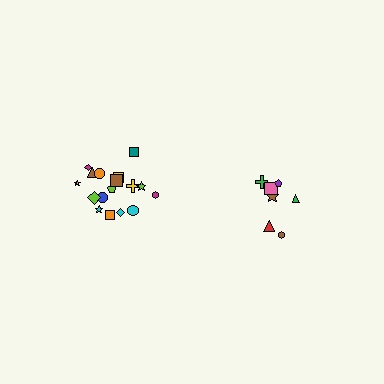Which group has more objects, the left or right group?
The left group.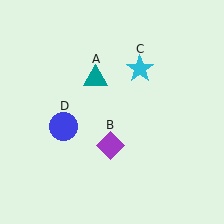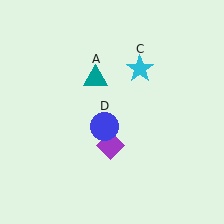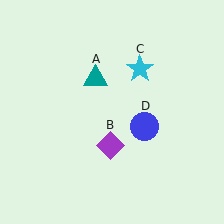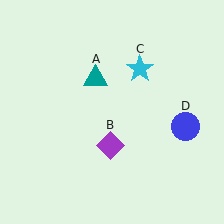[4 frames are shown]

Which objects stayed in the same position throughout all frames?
Teal triangle (object A) and purple diamond (object B) and cyan star (object C) remained stationary.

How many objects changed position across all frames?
1 object changed position: blue circle (object D).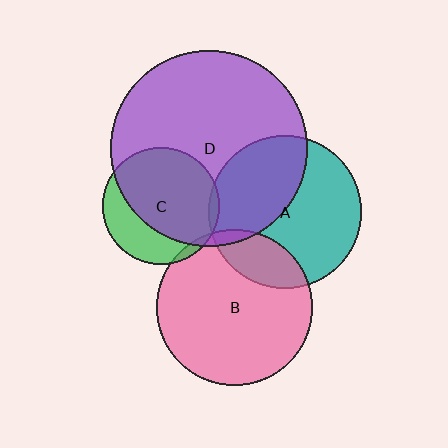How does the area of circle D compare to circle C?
Approximately 2.8 times.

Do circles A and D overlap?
Yes.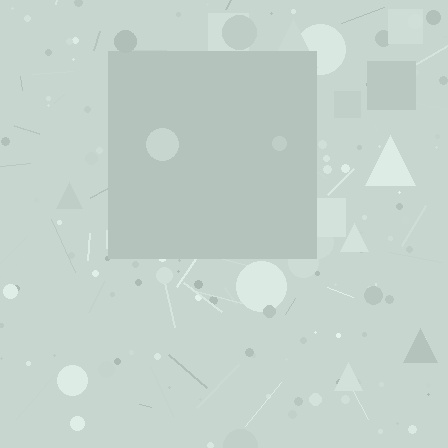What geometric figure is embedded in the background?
A square is embedded in the background.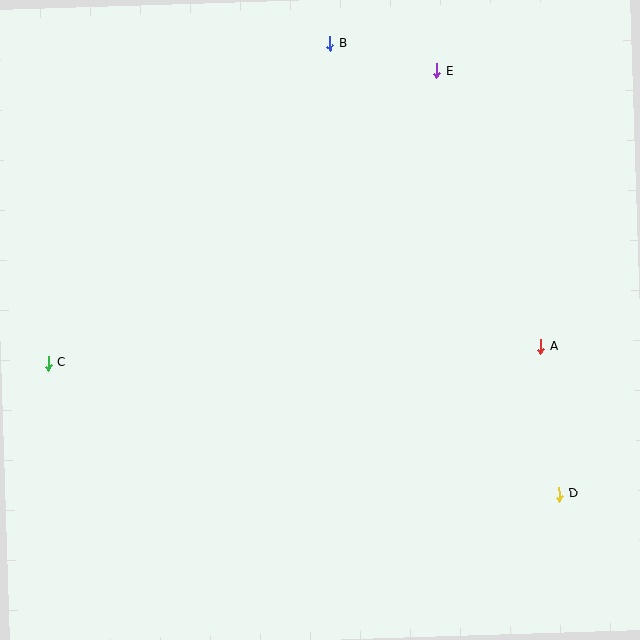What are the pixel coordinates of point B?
Point B is at (330, 43).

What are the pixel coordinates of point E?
Point E is at (437, 71).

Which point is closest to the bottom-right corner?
Point D is closest to the bottom-right corner.